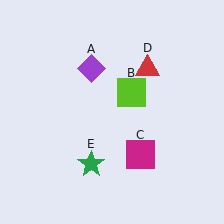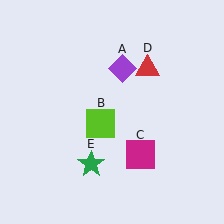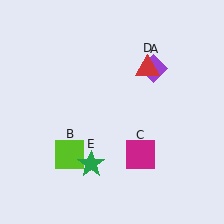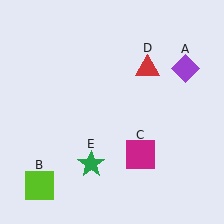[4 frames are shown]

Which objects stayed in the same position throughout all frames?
Magenta square (object C) and red triangle (object D) and green star (object E) remained stationary.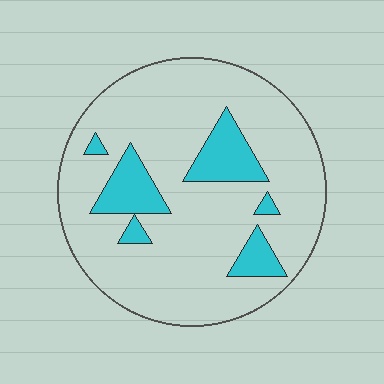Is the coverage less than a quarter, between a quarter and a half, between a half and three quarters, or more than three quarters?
Less than a quarter.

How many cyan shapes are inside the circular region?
6.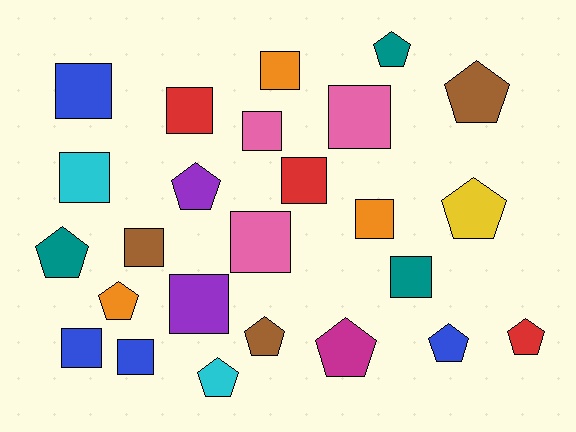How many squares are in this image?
There are 14 squares.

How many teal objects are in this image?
There are 3 teal objects.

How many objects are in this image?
There are 25 objects.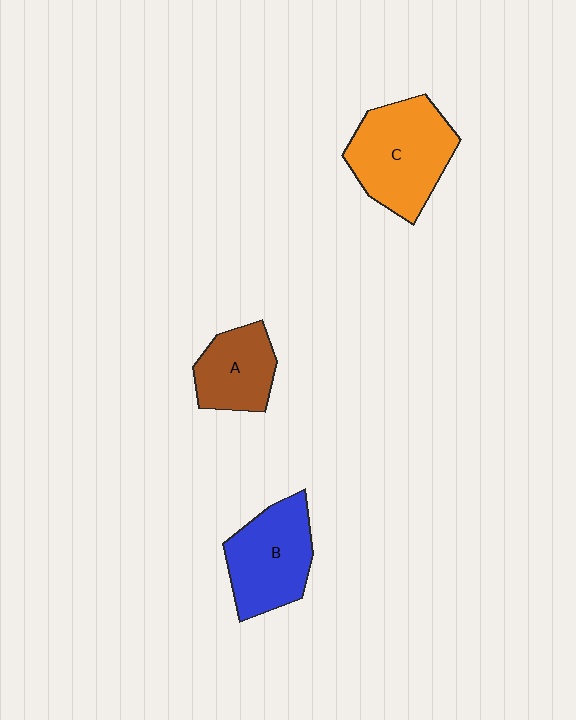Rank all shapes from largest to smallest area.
From largest to smallest: C (orange), B (blue), A (brown).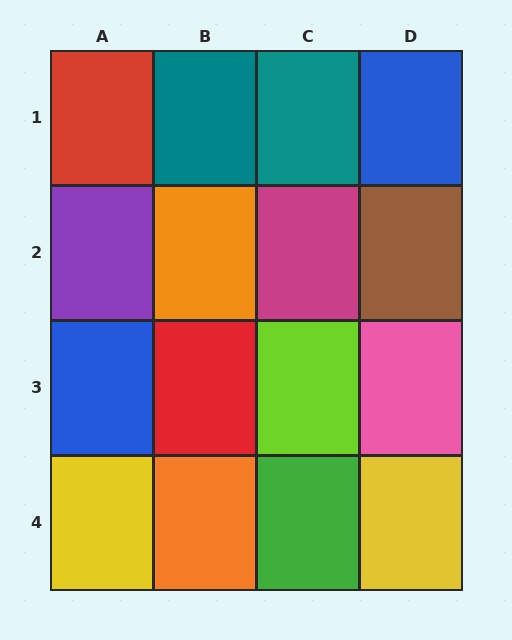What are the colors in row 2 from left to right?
Purple, orange, magenta, brown.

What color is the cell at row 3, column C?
Lime.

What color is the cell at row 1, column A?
Red.